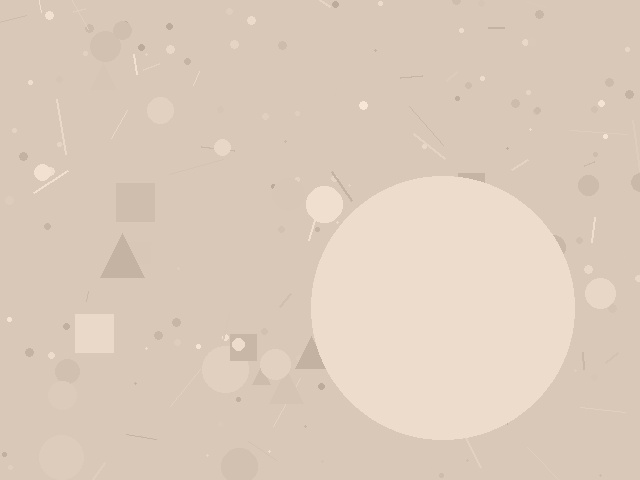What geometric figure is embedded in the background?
A circle is embedded in the background.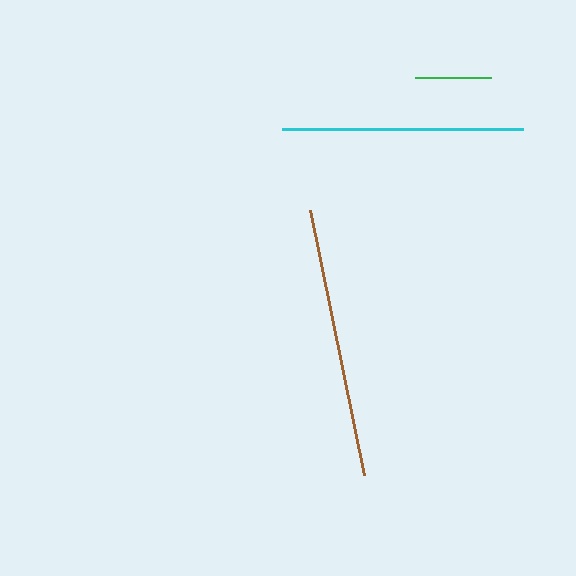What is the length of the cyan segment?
The cyan segment is approximately 241 pixels long.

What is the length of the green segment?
The green segment is approximately 76 pixels long.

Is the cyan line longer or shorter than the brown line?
The brown line is longer than the cyan line.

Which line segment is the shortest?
The green line is the shortest at approximately 76 pixels.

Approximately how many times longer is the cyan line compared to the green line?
The cyan line is approximately 3.2 times the length of the green line.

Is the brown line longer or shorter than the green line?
The brown line is longer than the green line.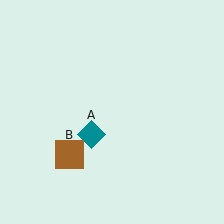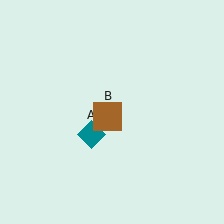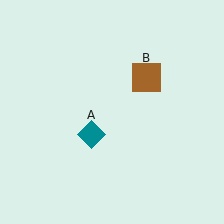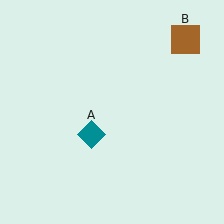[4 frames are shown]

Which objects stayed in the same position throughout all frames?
Teal diamond (object A) remained stationary.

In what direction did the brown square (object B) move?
The brown square (object B) moved up and to the right.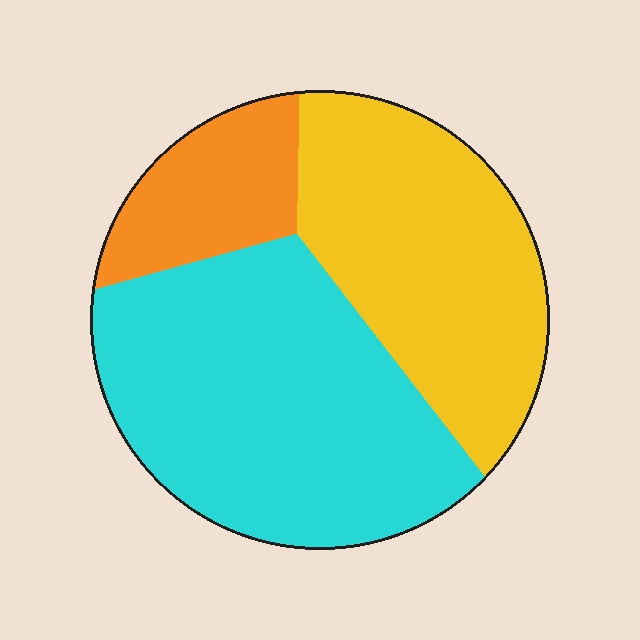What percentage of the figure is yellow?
Yellow covers roughly 35% of the figure.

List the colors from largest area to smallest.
From largest to smallest: cyan, yellow, orange.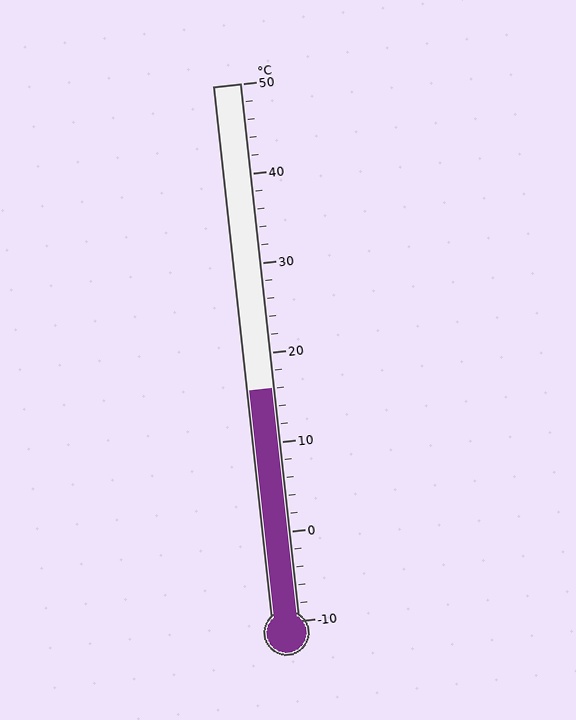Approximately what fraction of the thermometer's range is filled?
The thermometer is filled to approximately 45% of its range.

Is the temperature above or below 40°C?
The temperature is below 40°C.